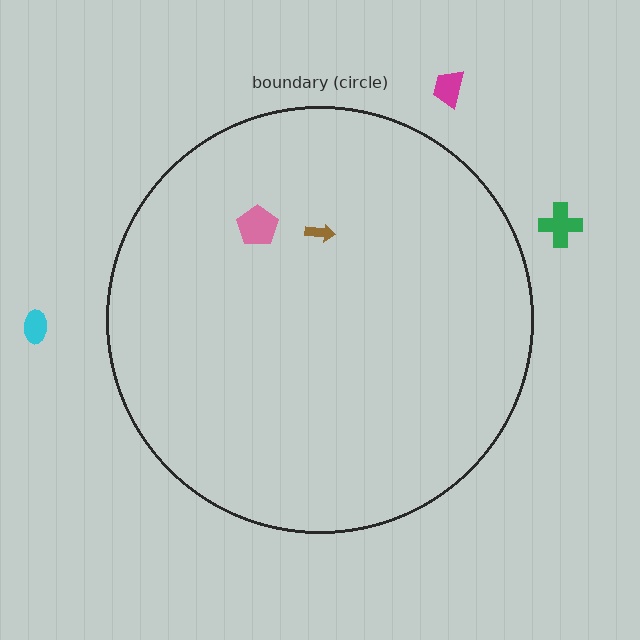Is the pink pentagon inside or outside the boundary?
Inside.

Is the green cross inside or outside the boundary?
Outside.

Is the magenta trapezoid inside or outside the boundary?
Outside.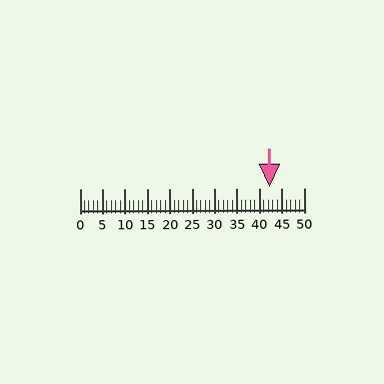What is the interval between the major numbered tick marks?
The major tick marks are spaced 5 units apart.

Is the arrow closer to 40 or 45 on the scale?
The arrow is closer to 40.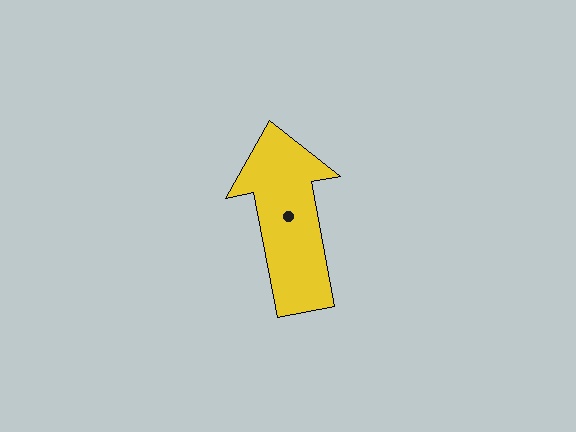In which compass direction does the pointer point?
North.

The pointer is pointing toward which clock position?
Roughly 12 o'clock.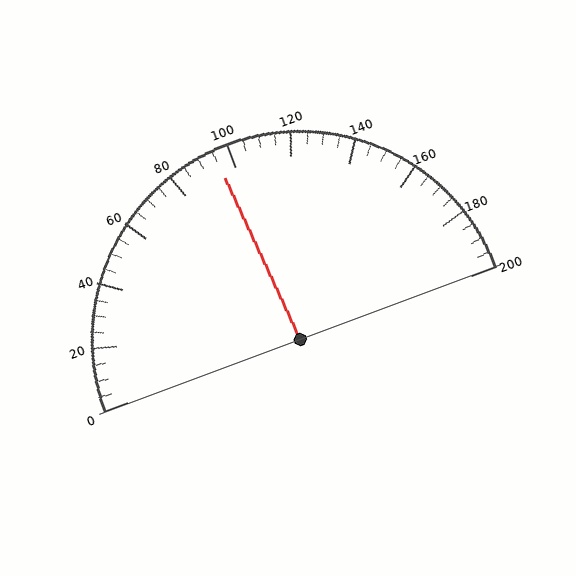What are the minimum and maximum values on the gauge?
The gauge ranges from 0 to 200.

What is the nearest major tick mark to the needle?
The nearest major tick mark is 100.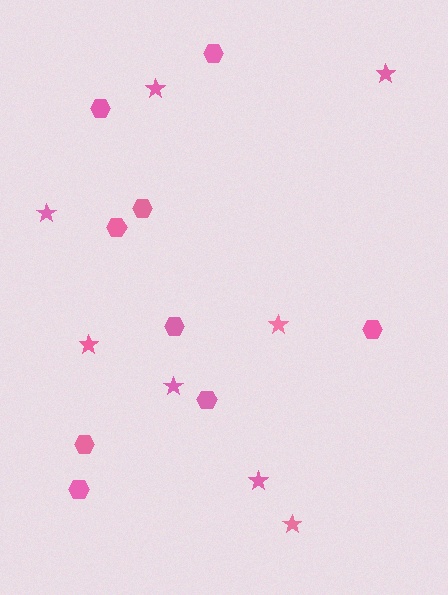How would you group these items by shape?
There are 2 groups: one group of stars (8) and one group of hexagons (9).